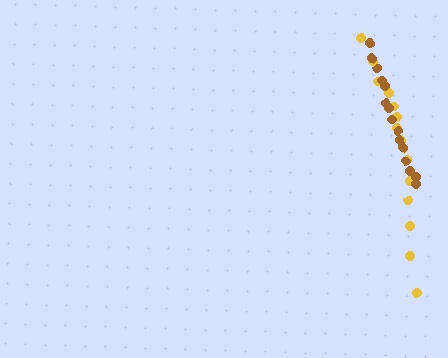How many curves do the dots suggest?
There are 2 distinct paths.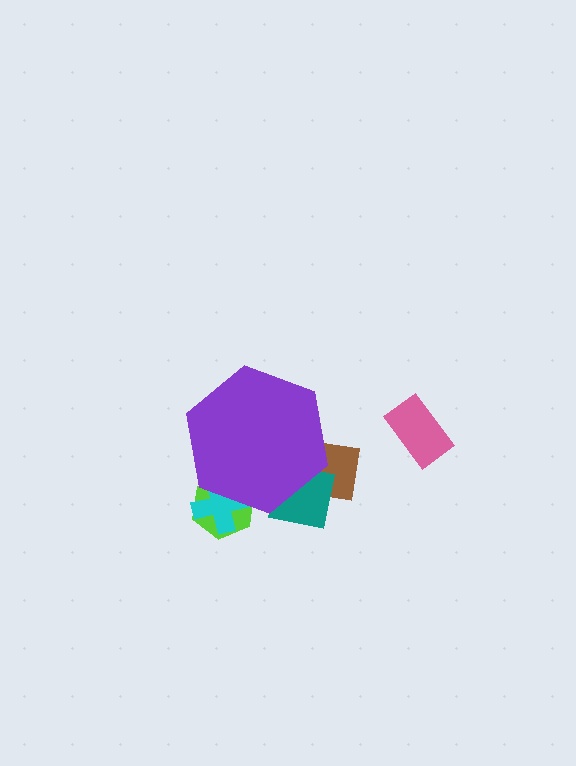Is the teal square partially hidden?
Yes, the teal square is partially hidden behind the purple hexagon.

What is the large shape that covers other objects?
A purple hexagon.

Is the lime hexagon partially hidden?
Yes, the lime hexagon is partially hidden behind the purple hexagon.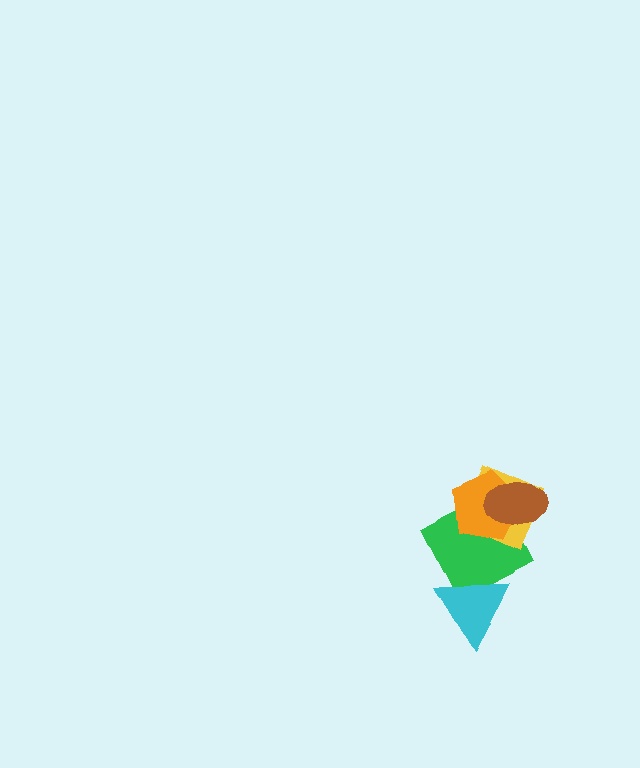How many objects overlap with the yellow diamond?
3 objects overlap with the yellow diamond.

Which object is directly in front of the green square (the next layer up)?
The yellow diamond is directly in front of the green square.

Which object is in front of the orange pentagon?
The brown ellipse is in front of the orange pentagon.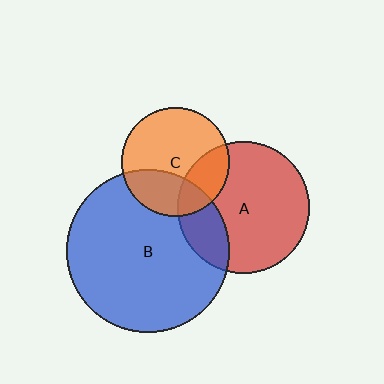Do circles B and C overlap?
Yes.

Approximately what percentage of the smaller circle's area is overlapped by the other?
Approximately 30%.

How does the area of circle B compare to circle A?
Approximately 1.5 times.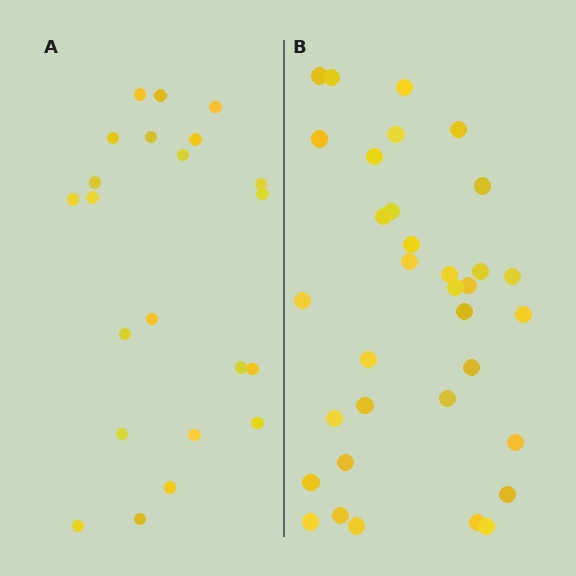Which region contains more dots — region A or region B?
Region B (the right region) has more dots.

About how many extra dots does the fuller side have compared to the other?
Region B has roughly 12 or so more dots than region A.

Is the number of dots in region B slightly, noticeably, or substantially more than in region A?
Region B has substantially more. The ratio is roughly 1.5 to 1.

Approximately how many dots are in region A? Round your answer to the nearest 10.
About 20 dots. (The exact count is 22, which rounds to 20.)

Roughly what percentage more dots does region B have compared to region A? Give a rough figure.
About 55% more.